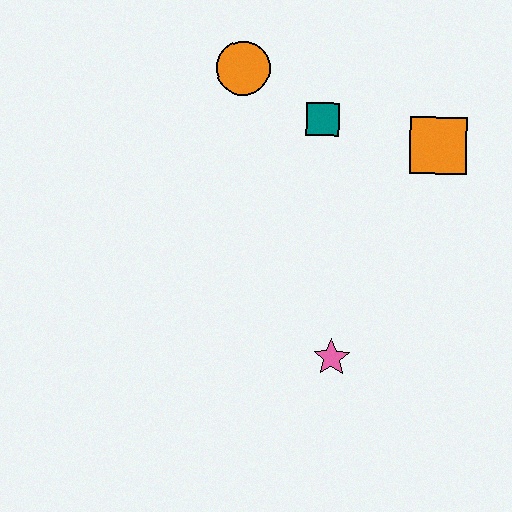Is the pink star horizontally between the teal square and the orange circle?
No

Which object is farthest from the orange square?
The pink star is farthest from the orange square.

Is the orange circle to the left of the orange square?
Yes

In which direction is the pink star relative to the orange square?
The pink star is below the orange square.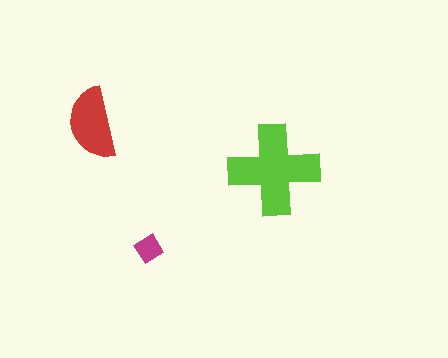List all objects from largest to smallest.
The lime cross, the red semicircle, the magenta diamond.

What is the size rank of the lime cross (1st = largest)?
1st.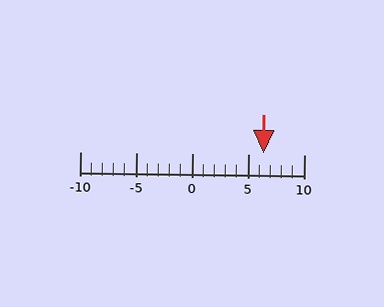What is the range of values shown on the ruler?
The ruler shows values from -10 to 10.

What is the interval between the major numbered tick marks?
The major tick marks are spaced 5 units apart.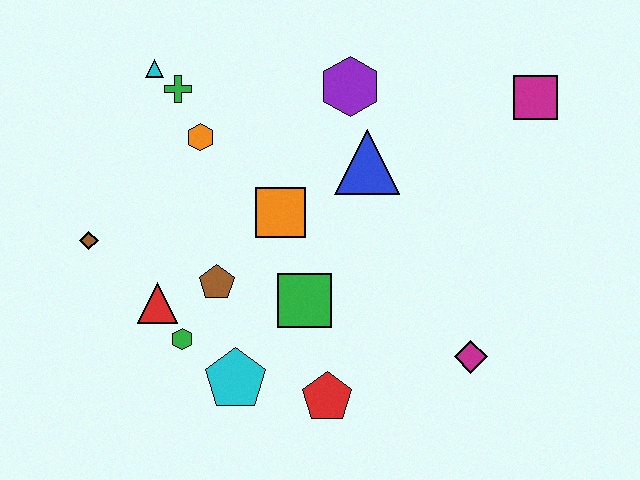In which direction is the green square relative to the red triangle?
The green square is to the right of the red triangle.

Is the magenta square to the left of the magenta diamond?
No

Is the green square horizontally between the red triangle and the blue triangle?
Yes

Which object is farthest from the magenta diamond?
The cyan triangle is farthest from the magenta diamond.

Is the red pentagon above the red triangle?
No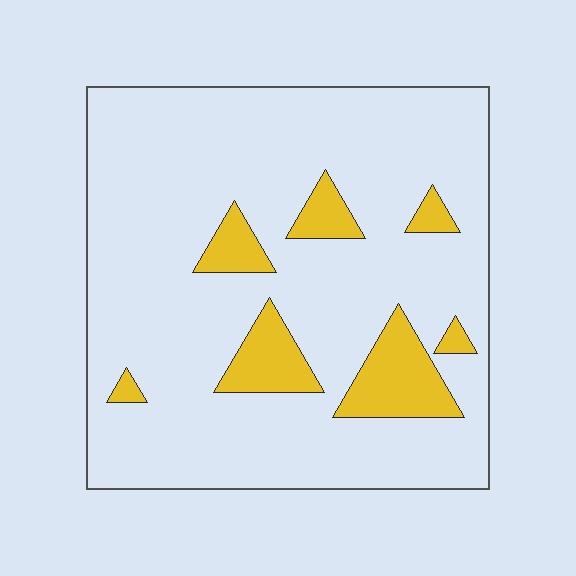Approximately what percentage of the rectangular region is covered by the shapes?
Approximately 15%.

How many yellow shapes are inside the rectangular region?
7.